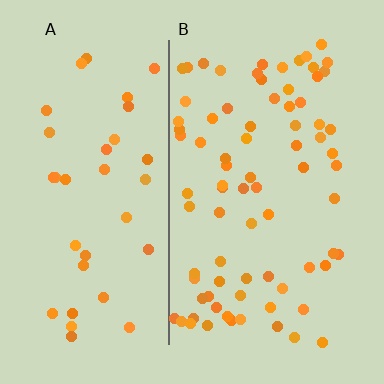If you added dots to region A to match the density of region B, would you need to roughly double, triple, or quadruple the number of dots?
Approximately double.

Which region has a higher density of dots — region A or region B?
B (the right).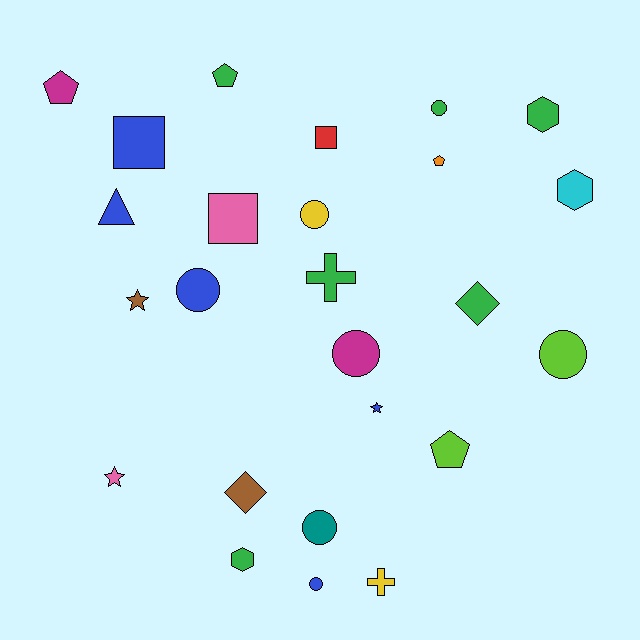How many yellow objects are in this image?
There are 2 yellow objects.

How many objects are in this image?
There are 25 objects.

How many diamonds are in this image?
There are 2 diamonds.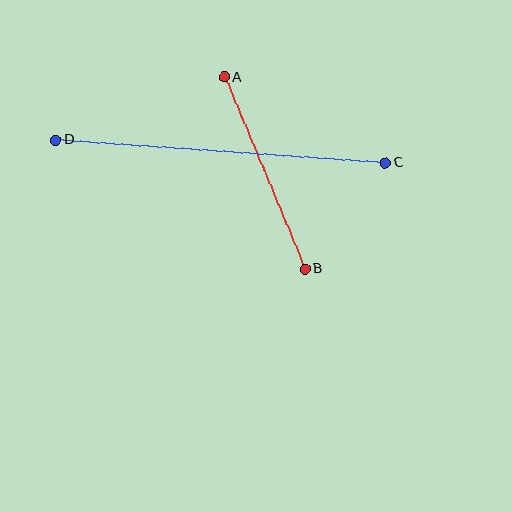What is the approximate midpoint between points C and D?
The midpoint is at approximately (221, 151) pixels.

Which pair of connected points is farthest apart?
Points C and D are farthest apart.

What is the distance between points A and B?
The distance is approximately 208 pixels.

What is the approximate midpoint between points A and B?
The midpoint is at approximately (265, 173) pixels.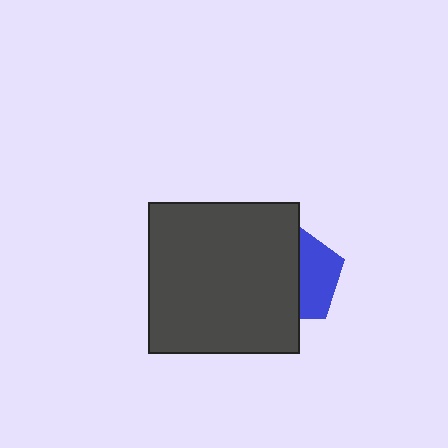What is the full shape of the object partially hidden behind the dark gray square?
The partially hidden object is a blue pentagon.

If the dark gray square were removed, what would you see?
You would see the complete blue pentagon.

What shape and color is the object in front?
The object in front is a dark gray square.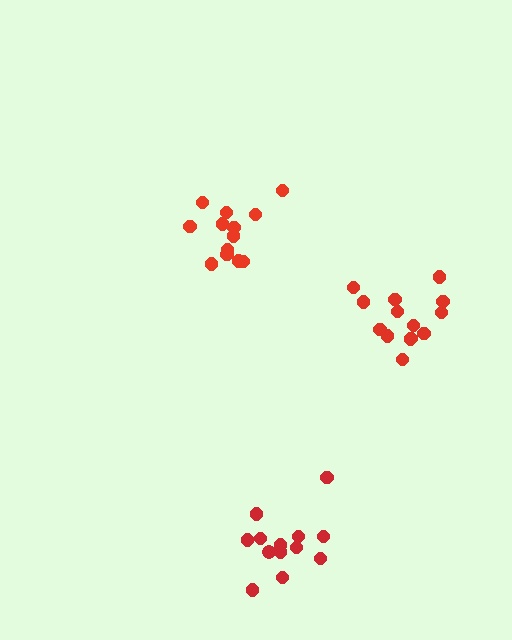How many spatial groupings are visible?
There are 3 spatial groupings.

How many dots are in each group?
Group 1: 14 dots, Group 2: 14 dots, Group 3: 13 dots (41 total).